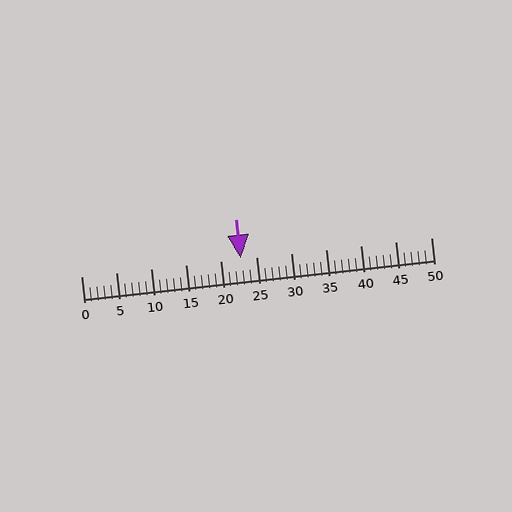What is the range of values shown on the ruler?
The ruler shows values from 0 to 50.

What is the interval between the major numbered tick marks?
The major tick marks are spaced 5 units apart.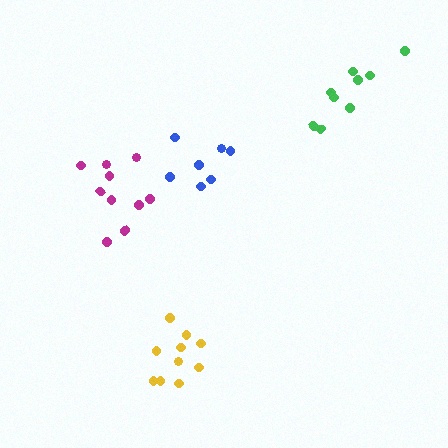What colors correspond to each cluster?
The clusters are colored: magenta, green, yellow, blue.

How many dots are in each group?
Group 1: 10 dots, Group 2: 9 dots, Group 3: 10 dots, Group 4: 7 dots (36 total).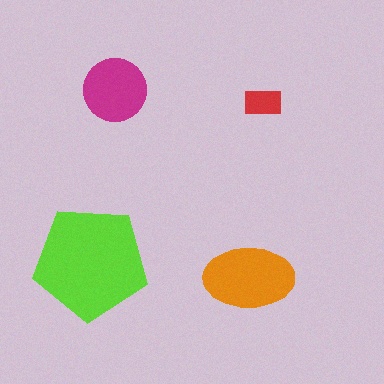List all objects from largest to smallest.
The lime pentagon, the orange ellipse, the magenta circle, the red rectangle.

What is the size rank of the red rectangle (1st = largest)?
4th.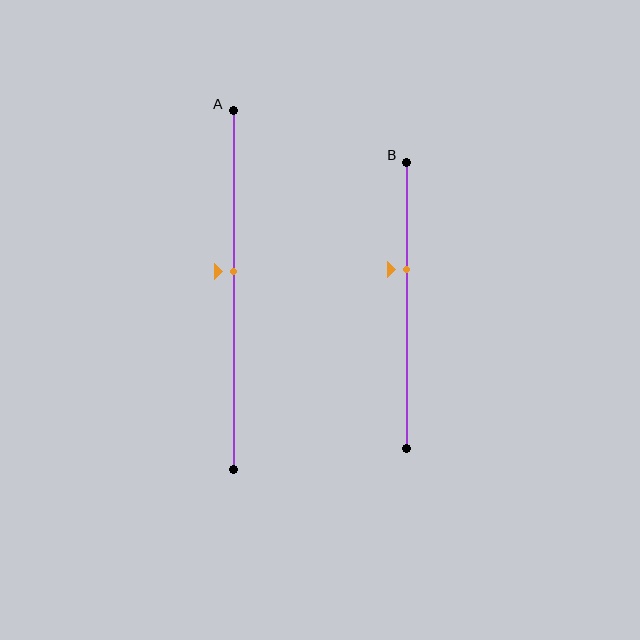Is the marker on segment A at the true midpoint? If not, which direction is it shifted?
No, the marker on segment A is shifted upward by about 5% of the segment length.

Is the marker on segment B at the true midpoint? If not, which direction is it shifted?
No, the marker on segment B is shifted upward by about 13% of the segment length.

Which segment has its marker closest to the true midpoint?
Segment A has its marker closest to the true midpoint.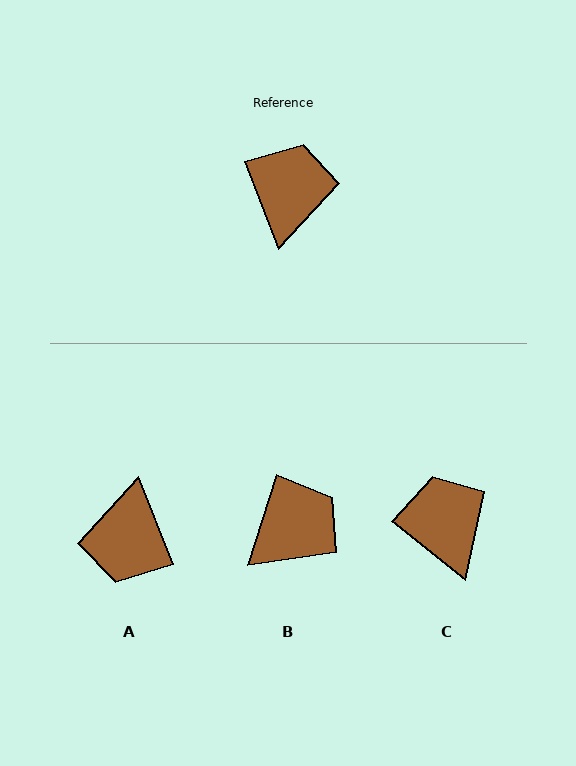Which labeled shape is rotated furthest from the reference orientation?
A, about 179 degrees away.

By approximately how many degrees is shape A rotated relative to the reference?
Approximately 179 degrees clockwise.